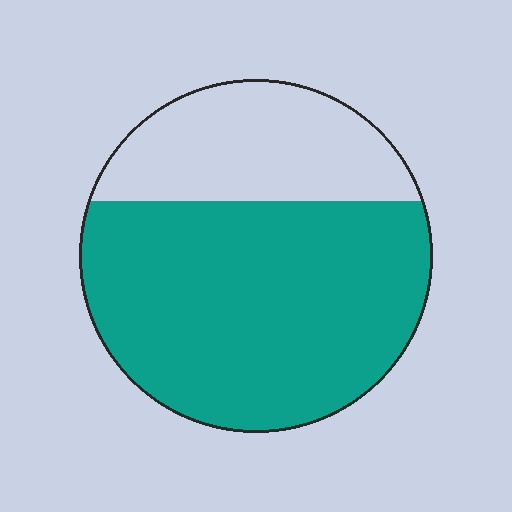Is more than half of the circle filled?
Yes.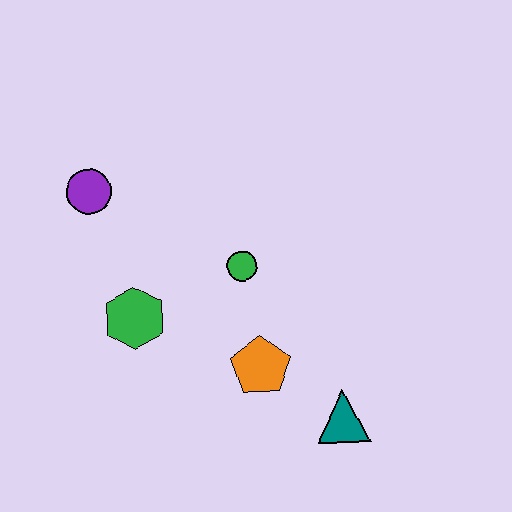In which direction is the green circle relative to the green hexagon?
The green circle is to the right of the green hexagon.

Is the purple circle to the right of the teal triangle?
No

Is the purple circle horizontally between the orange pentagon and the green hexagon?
No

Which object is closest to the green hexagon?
The green circle is closest to the green hexagon.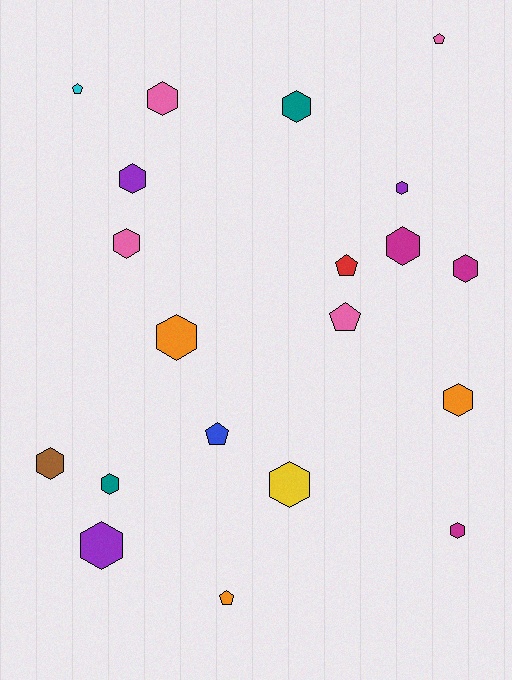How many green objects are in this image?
There are no green objects.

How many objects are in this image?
There are 20 objects.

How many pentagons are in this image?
There are 6 pentagons.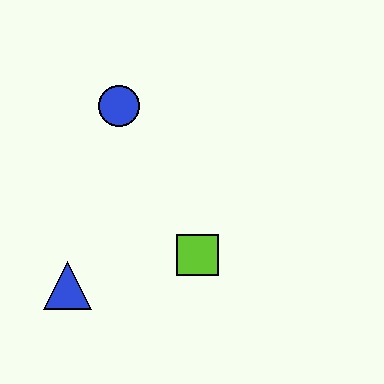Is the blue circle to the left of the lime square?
Yes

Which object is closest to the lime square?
The blue triangle is closest to the lime square.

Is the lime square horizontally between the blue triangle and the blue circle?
No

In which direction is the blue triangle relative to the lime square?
The blue triangle is to the left of the lime square.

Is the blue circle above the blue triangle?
Yes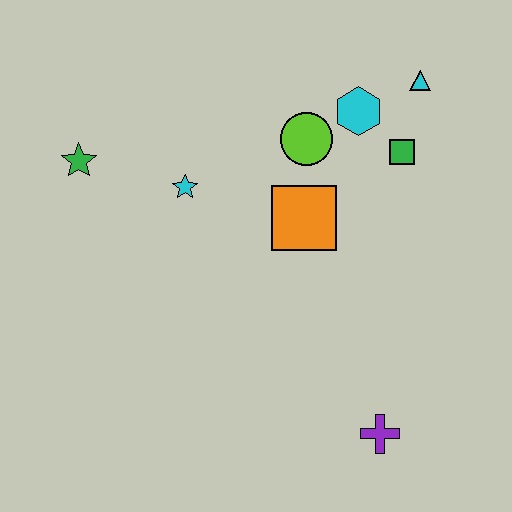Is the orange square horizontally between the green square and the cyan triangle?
No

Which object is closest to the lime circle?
The cyan hexagon is closest to the lime circle.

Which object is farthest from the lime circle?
The purple cross is farthest from the lime circle.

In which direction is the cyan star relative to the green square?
The cyan star is to the left of the green square.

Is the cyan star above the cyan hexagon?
No